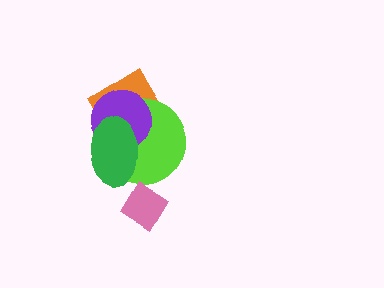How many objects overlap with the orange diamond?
3 objects overlap with the orange diamond.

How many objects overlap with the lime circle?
3 objects overlap with the lime circle.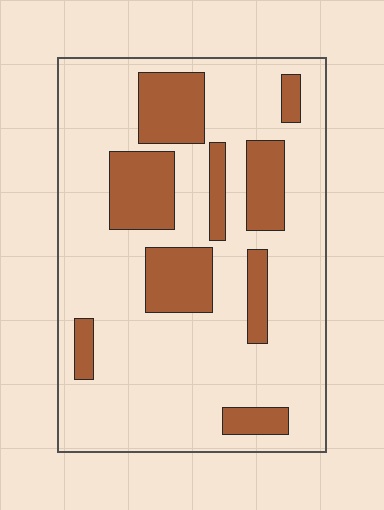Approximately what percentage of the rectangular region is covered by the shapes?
Approximately 25%.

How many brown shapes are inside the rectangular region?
9.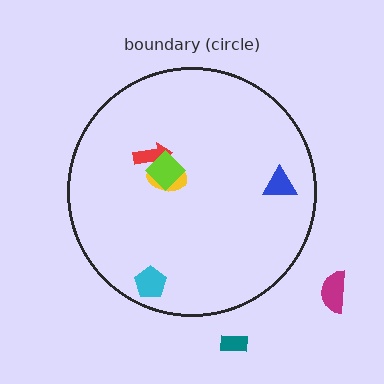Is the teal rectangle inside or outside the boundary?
Outside.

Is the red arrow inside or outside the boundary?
Inside.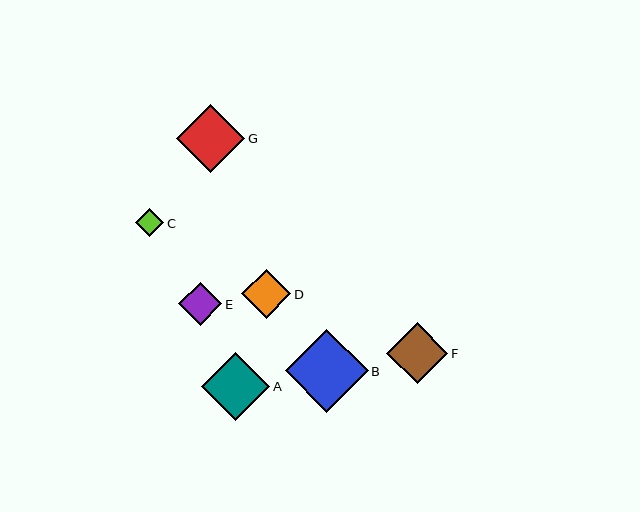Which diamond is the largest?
Diamond B is the largest with a size of approximately 83 pixels.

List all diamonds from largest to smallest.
From largest to smallest: B, G, A, F, D, E, C.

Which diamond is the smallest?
Diamond C is the smallest with a size of approximately 28 pixels.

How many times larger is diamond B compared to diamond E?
Diamond B is approximately 1.9 times the size of diamond E.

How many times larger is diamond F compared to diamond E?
Diamond F is approximately 1.4 times the size of diamond E.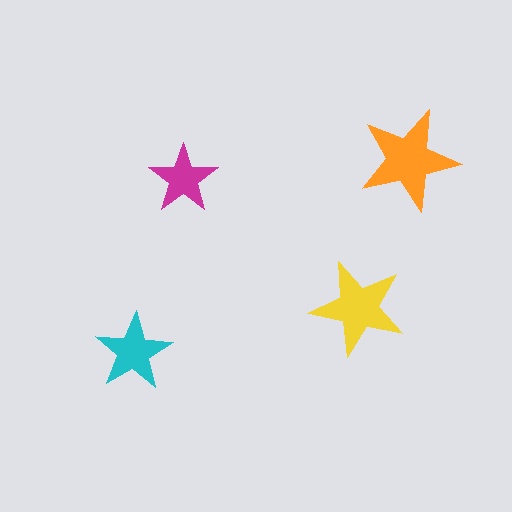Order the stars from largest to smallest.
the orange one, the yellow one, the cyan one, the magenta one.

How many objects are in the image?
There are 4 objects in the image.